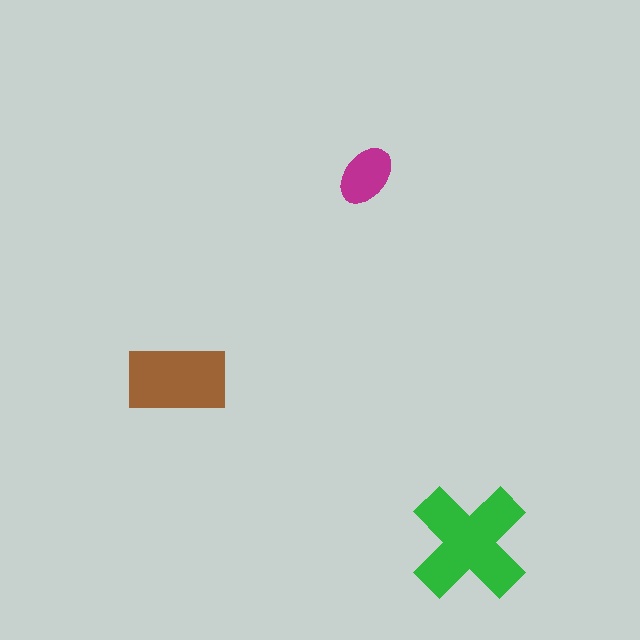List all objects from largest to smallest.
The green cross, the brown rectangle, the magenta ellipse.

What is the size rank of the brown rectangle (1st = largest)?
2nd.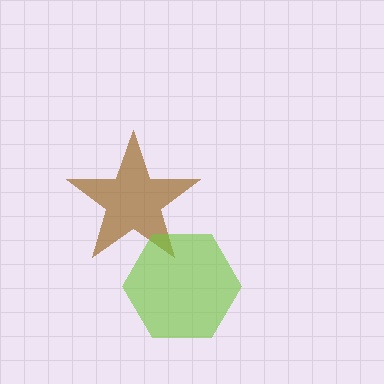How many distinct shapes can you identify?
There are 2 distinct shapes: a brown star, a lime hexagon.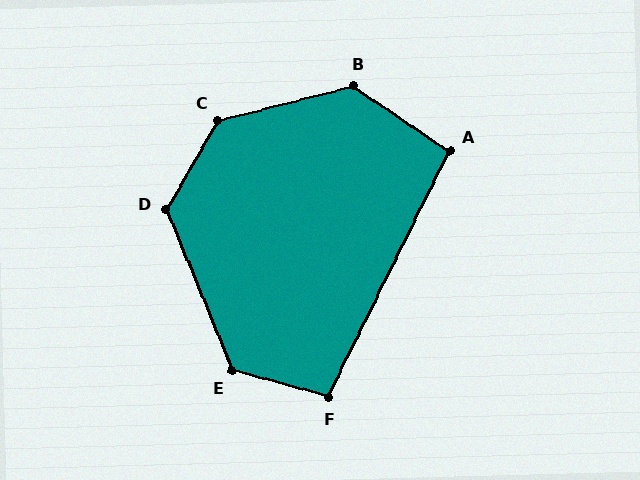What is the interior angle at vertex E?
Approximately 128 degrees (obtuse).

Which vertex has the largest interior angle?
C, at approximately 134 degrees.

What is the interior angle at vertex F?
Approximately 101 degrees (obtuse).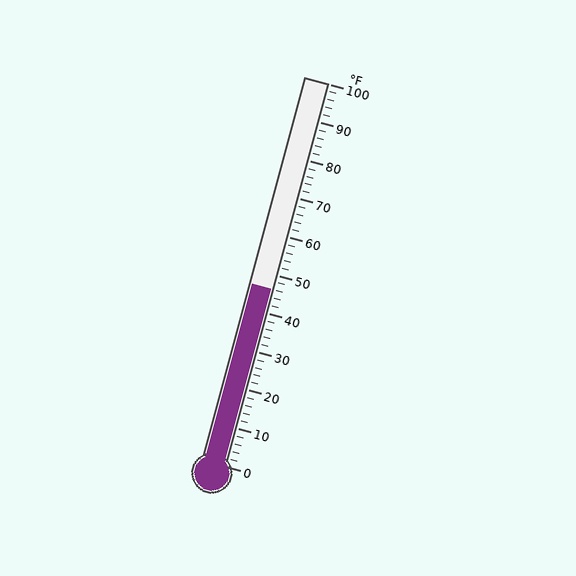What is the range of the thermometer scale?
The thermometer scale ranges from 0°F to 100°F.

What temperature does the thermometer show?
The thermometer shows approximately 46°F.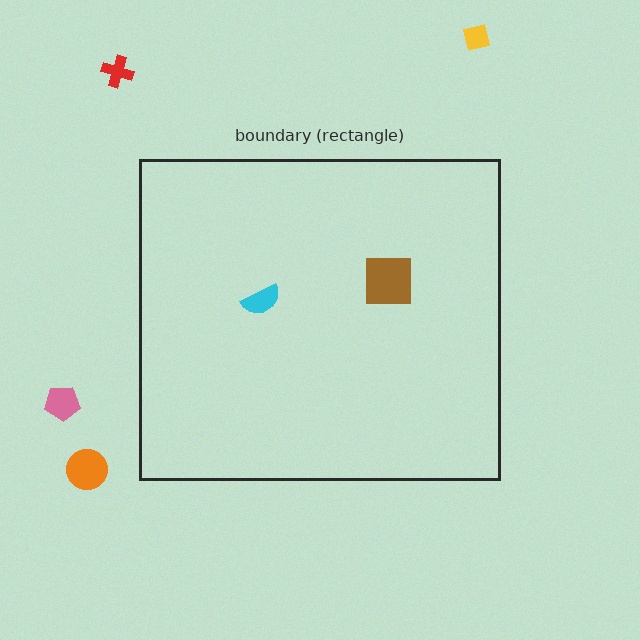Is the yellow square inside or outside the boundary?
Outside.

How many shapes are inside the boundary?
2 inside, 4 outside.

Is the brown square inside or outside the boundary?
Inside.